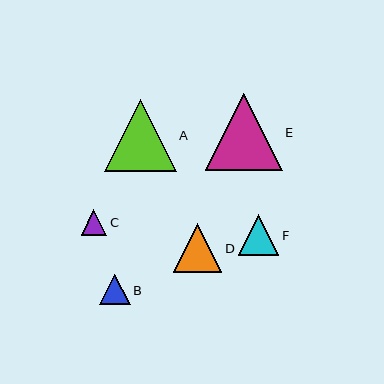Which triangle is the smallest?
Triangle C is the smallest with a size of approximately 26 pixels.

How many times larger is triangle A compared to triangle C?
Triangle A is approximately 2.8 times the size of triangle C.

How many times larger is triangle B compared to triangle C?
Triangle B is approximately 1.2 times the size of triangle C.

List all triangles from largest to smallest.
From largest to smallest: E, A, D, F, B, C.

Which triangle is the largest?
Triangle E is the largest with a size of approximately 77 pixels.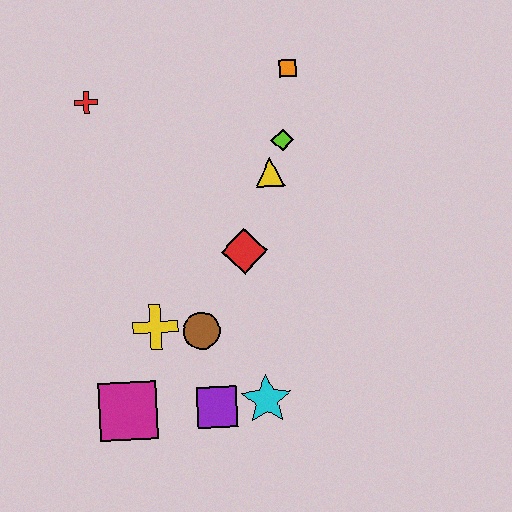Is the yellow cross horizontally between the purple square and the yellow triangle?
No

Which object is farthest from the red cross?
The cyan star is farthest from the red cross.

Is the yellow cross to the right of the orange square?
No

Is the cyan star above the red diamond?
No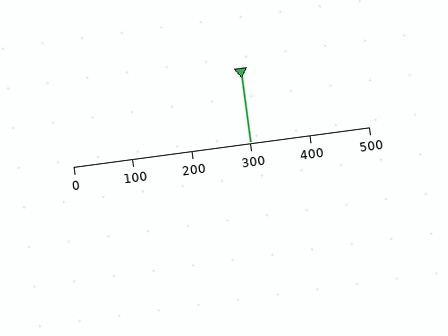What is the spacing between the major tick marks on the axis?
The major ticks are spaced 100 apart.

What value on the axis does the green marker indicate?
The marker indicates approximately 300.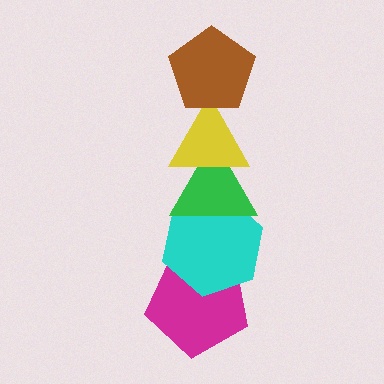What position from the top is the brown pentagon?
The brown pentagon is 1st from the top.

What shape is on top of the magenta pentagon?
The cyan hexagon is on top of the magenta pentagon.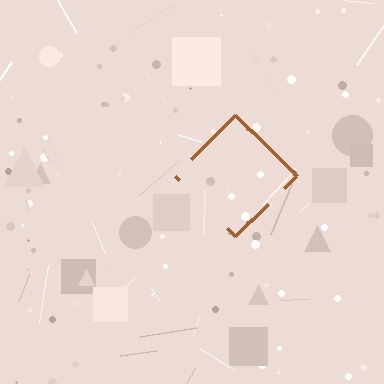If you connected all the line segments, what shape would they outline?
They would outline a diamond.